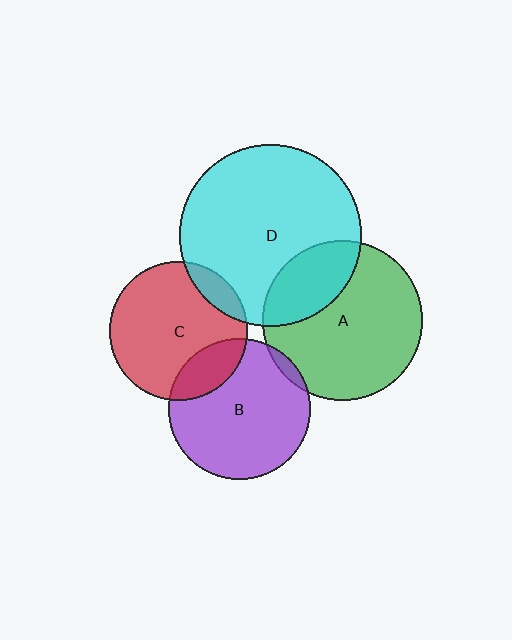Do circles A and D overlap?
Yes.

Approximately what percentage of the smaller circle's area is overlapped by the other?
Approximately 25%.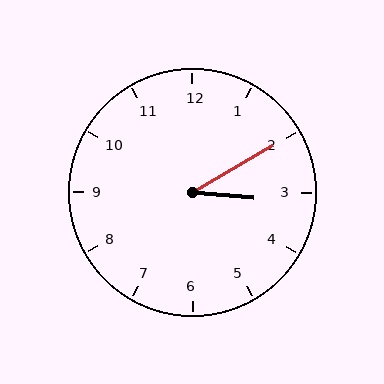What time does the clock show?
3:10.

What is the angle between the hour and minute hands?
Approximately 35 degrees.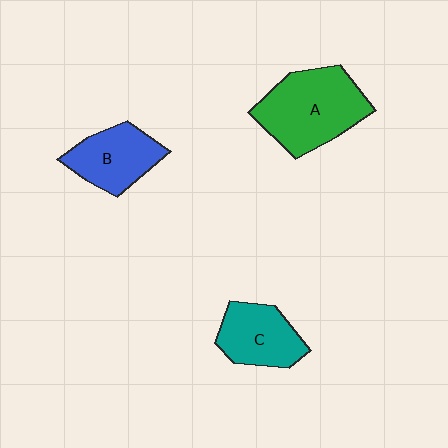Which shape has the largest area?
Shape A (green).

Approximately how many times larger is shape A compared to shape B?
Approximately 1.5 times.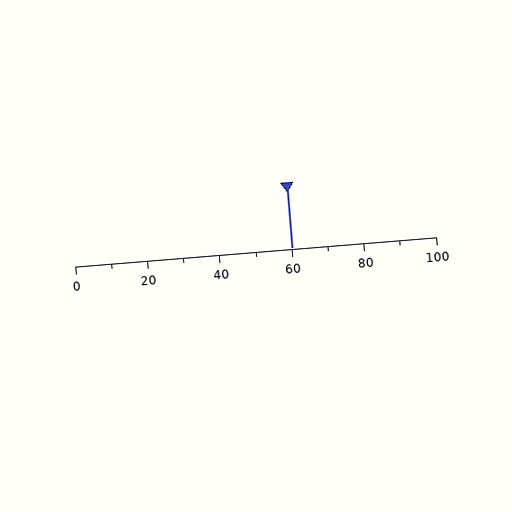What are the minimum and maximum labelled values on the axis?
The axis runs from 0 to 100.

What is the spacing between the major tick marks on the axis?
The major ticks are spaced 20 apart.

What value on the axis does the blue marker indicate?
The marker indicates approximately 60.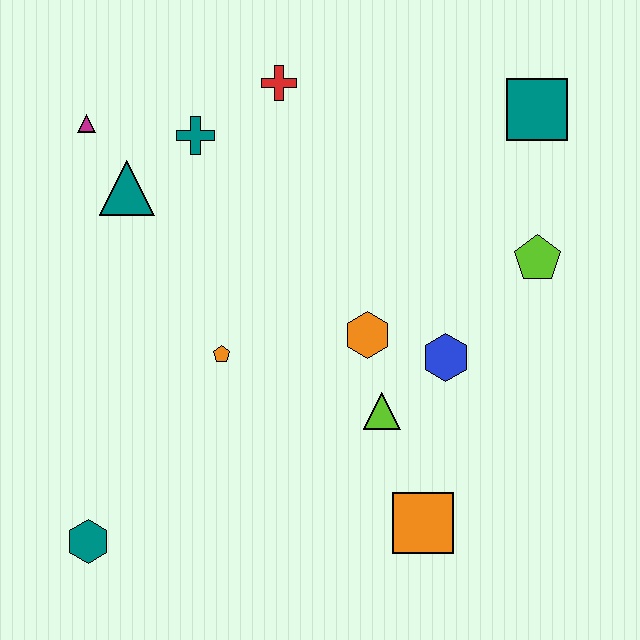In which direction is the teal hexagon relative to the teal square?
The teal hexagon is to the left of the teal square.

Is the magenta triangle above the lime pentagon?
Yes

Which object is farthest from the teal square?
The teal hexagon is farthest from the teal square.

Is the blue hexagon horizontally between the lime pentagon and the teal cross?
Yes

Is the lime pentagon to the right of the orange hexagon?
Yes